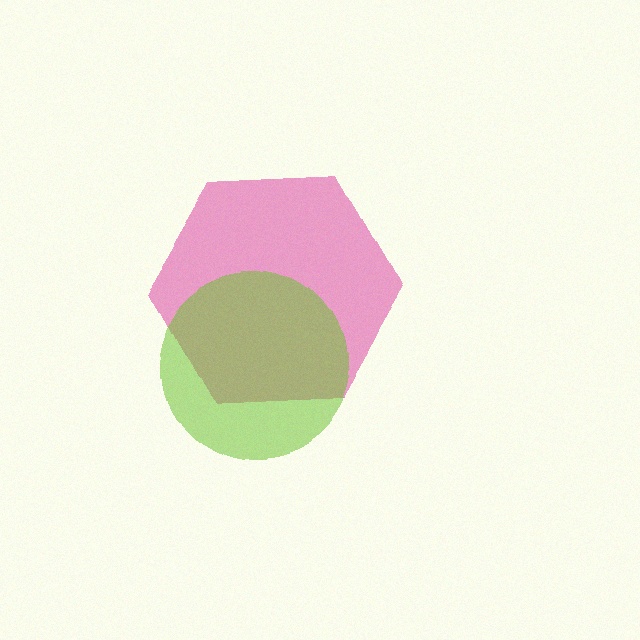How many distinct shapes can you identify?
There are 2 distinct shapes: a pink hexagon, a lime circle.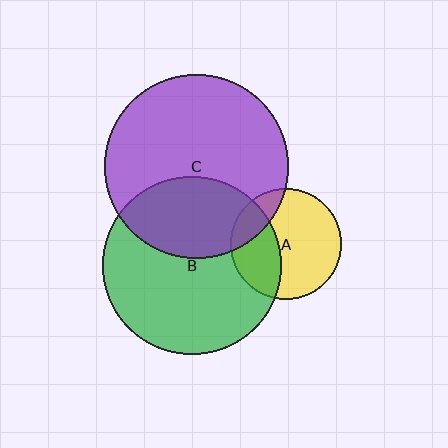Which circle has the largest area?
Circle C (purple).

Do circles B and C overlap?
Yes.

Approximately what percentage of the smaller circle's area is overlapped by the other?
Approximately 35%.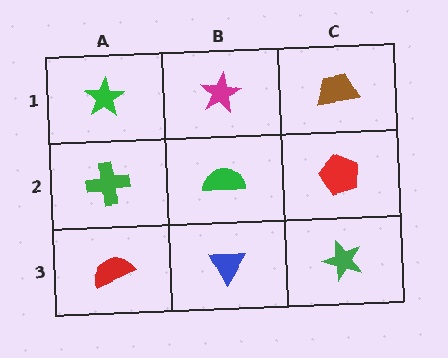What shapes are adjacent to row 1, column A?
A green cross (row 2, column A), a magenta star (row 1, column B).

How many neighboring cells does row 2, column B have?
4.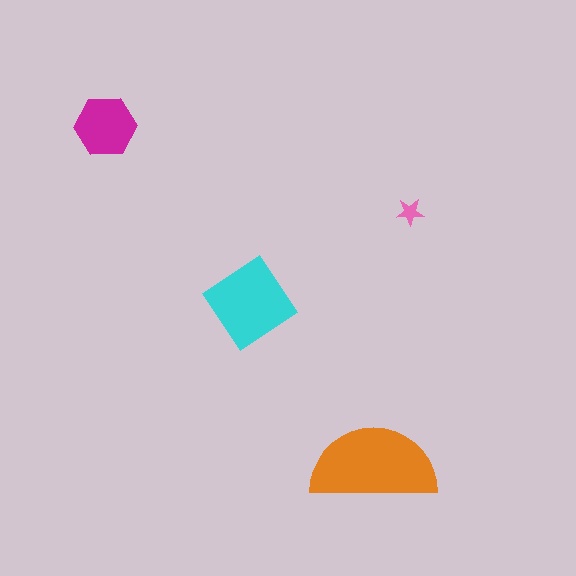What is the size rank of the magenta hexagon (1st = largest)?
3rd.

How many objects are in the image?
There are 4 objects in the image.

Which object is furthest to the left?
The magenta hexagon is leftmost.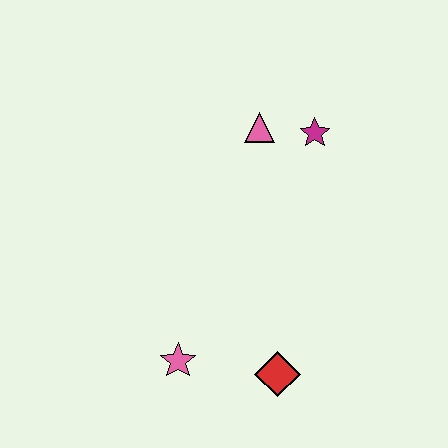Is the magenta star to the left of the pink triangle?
No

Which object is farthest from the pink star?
The magenta star is farthest from the pink star.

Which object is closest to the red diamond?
The pink star is closest to the red diamond.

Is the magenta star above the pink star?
Yes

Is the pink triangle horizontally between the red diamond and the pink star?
Yes